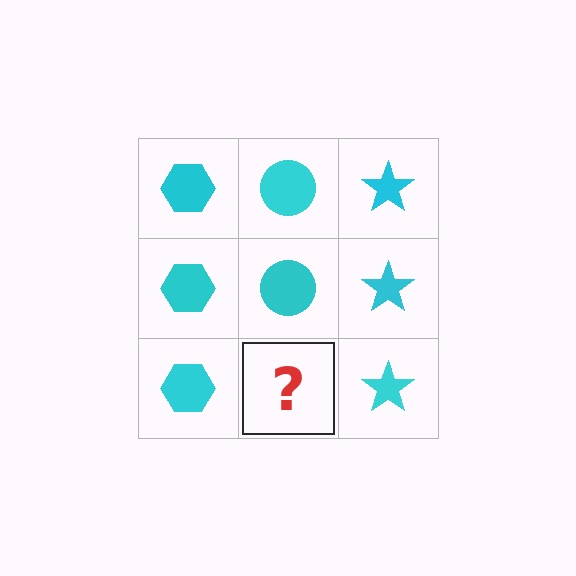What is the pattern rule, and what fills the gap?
The rule is that each column has a consistent shape. The gap should be filled with a cyan circle.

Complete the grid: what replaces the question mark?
The question mark should be replaced with a cyan circle.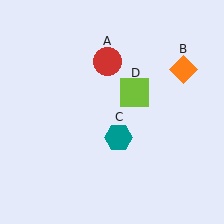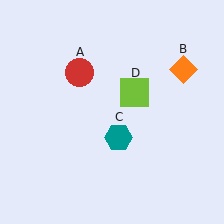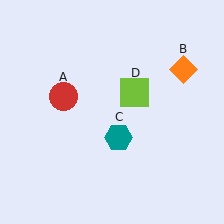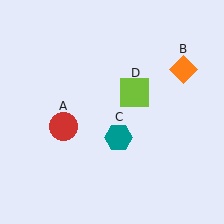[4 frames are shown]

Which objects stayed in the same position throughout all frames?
Orange diamond (object B) and teal hexagon (object C) and lime square (object D) remained stationary.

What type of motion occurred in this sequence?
The red circle (object A) rotated counterclockwise around the center of the scene.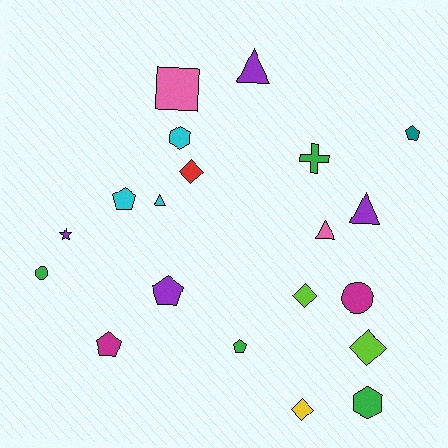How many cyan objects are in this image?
There are 3 cyan objects.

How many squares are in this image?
There is 1 square.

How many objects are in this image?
There are 20 objects.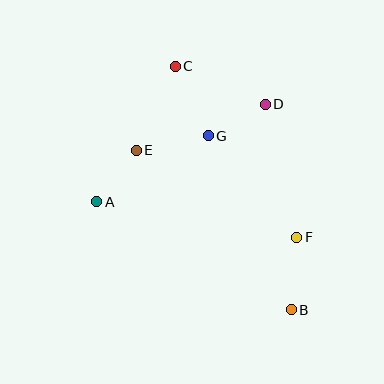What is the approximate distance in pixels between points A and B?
The distance between A and B is approximately 223 pixels.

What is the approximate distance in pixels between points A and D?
The distance between A and D is approximately 195 pixels.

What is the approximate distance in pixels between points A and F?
The distance between A and F is approximately 203 pixels.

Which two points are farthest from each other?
Points B and C are farthest from each other.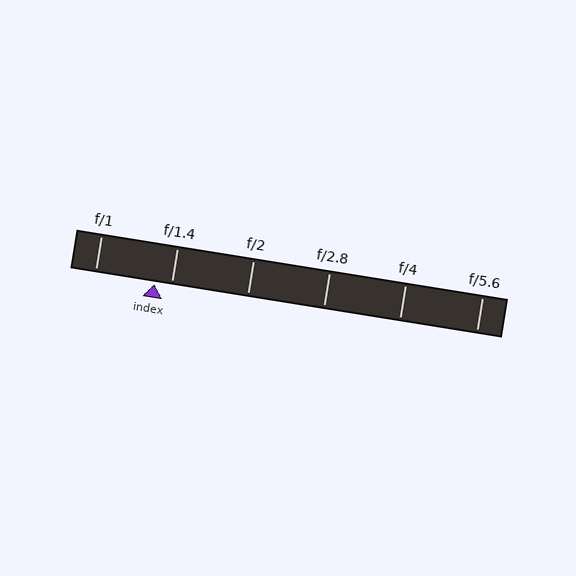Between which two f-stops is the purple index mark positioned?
The index mark is between f/1 and f/1.4.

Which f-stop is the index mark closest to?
The index mark is closest to f/1.4.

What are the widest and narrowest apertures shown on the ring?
The widest aperture shown is f/1 and the narrowest is f/5.6.